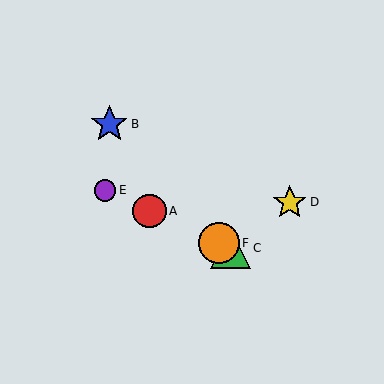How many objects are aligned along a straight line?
4 objects (A, C, E, F) are aligned along a straight line.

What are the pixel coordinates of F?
Object F is at (219, 243).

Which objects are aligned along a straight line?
Objects A, C, E, F are aligned along a straight line.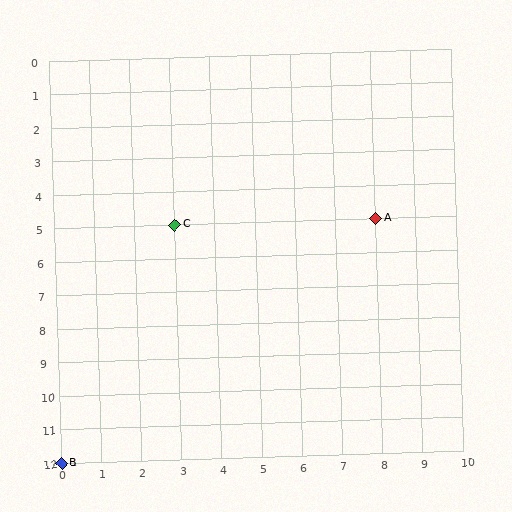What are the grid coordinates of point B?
Point B is at grid coordinates (0, 12).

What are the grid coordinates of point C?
Point C is at grid coordinates (3, 5).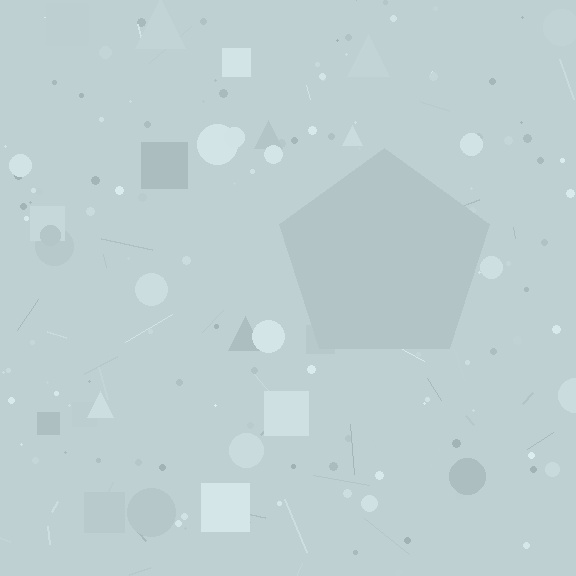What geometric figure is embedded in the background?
A pentagon is embedded in the background.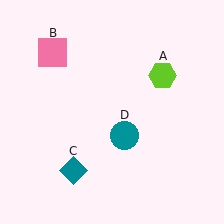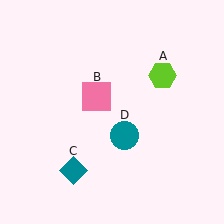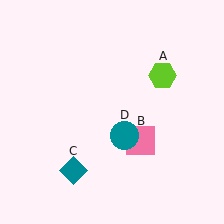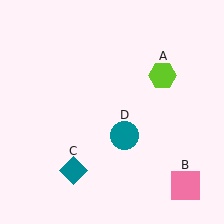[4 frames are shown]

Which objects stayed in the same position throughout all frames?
Lime hexagon (object A) and teal diamond (object C) and teal circle (object D) remained stationary.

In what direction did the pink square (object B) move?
The pink square (object B) moved down and to the right.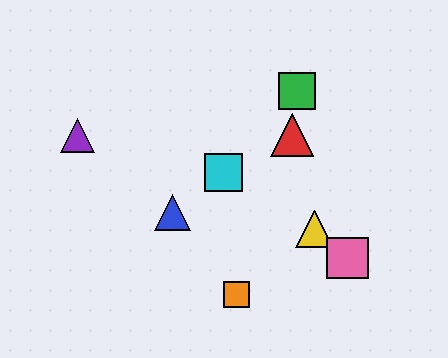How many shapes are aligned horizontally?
2 shapes (the red triangle, the purple triangle) are aligned horizontally.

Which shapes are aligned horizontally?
The red triangle, the purple triangle are aligned horizontally.